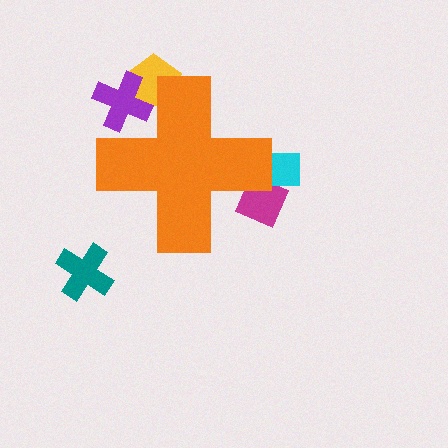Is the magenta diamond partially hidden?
Yes, the magenta diamond is partially hidden behind the orange cross.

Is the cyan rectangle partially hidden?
Yes, the cyan rectangle is partially hidden behind the orange cross.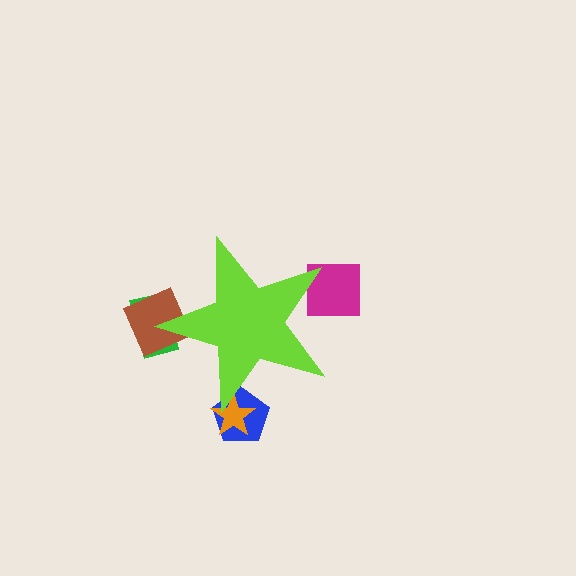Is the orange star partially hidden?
Yes, the orange star is partially hidden behind the lime star.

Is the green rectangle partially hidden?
Yes, the green rectangle is partially hidden behind the lime star.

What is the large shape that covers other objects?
A lime star.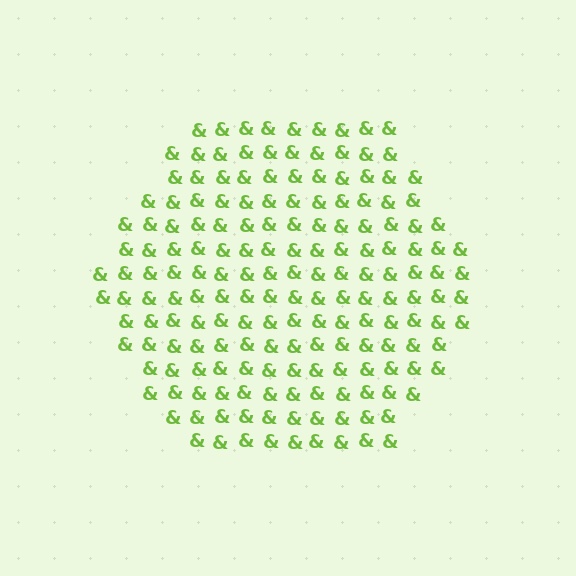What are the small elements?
The small elements are ampersands.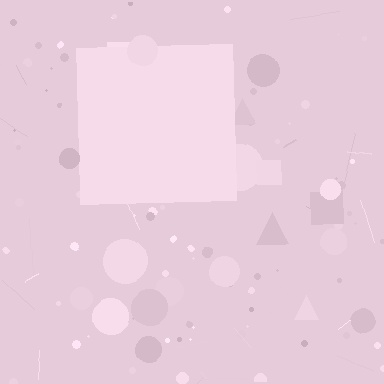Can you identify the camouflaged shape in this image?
The camouflaged shape is a square.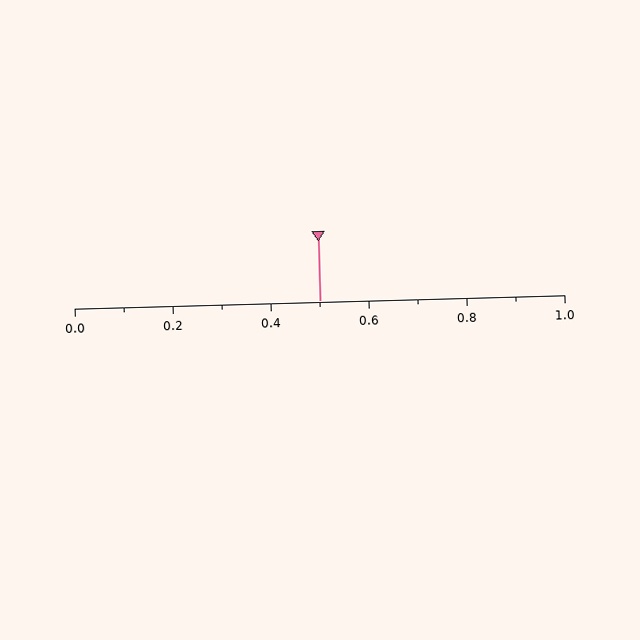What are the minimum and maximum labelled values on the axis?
The axis runs from 0.0 to 1.0.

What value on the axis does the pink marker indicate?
The marker indicates approximately 0.5.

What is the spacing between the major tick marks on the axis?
The major ticks are spaced 0.2 apart.